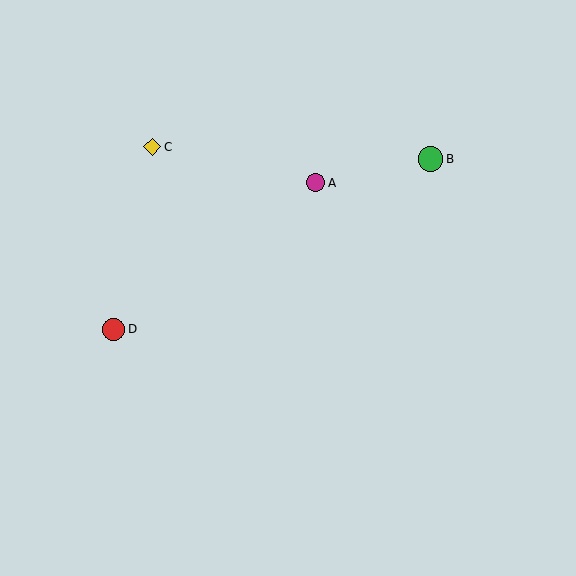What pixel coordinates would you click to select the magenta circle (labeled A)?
Click at (316, 183) to select the magenta circle A.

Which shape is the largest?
The green circle (labeled B) is the largest.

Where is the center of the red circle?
The center of the red circle is at (114, 329).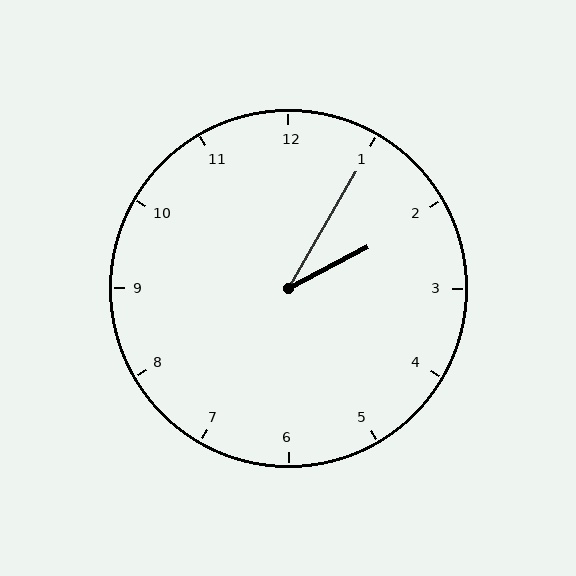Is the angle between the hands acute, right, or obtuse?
It is acute.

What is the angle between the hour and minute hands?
Approximately 32 degrees.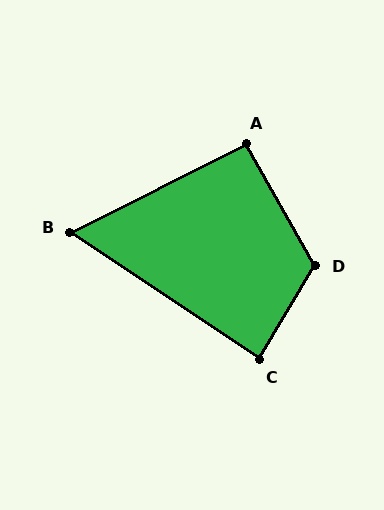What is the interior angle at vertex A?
Approximately 93 degrees (approximately right).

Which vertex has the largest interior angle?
D, at approximately 120 degrees.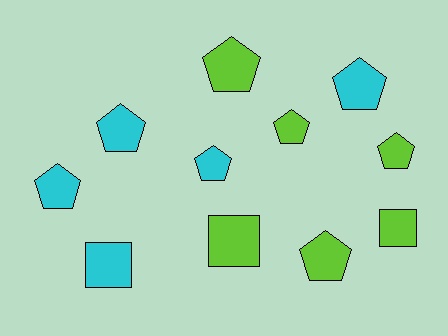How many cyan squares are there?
There is 1 cyan square.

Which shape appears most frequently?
Pentagon, with 8 objects.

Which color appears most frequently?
Lime, with 6 objects.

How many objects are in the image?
There are 11 objects.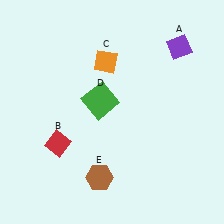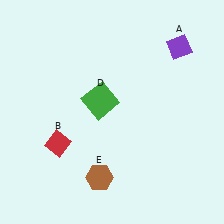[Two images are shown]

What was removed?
The orange diamond (C) was removed in Image 2.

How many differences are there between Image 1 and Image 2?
There is 1 difference between the two images.